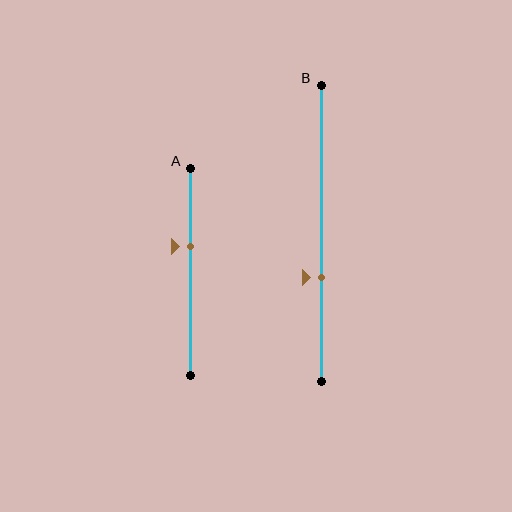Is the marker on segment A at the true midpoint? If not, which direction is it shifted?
No, the marker on segment A is shifted upward by about 12% of the segment length.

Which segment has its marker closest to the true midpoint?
Segment A has its marker closest to the true midpoint.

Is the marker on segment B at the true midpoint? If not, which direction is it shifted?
No, the marker on segment B is shifted downward by about 15% of the segment length.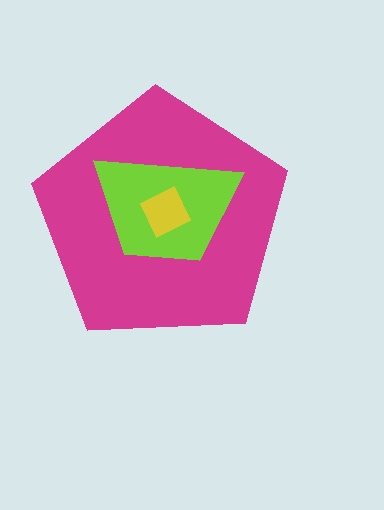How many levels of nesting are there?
3.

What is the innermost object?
The yellow square.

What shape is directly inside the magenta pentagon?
The lime trapezoid.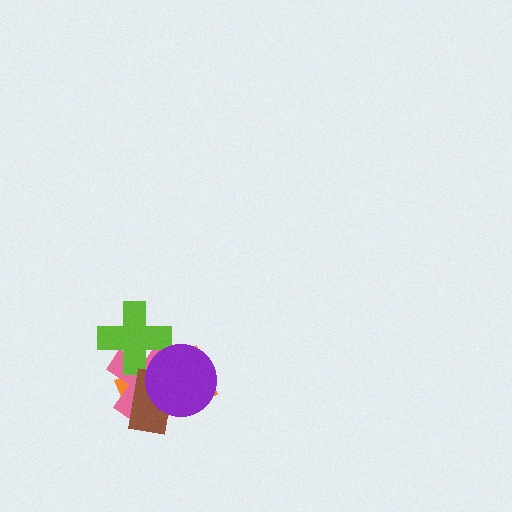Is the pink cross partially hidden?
Yes, it is partially covered by another shape.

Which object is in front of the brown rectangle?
The purple circle is in front of the brown rectangle.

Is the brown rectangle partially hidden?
Yes, it is partially covered by another shape.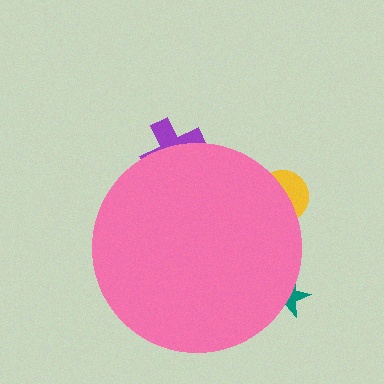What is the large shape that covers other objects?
A pink circle.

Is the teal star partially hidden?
Yes, the teal star is partially hidden behind the pink circle.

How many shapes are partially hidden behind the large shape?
3 shapes are partially hidden.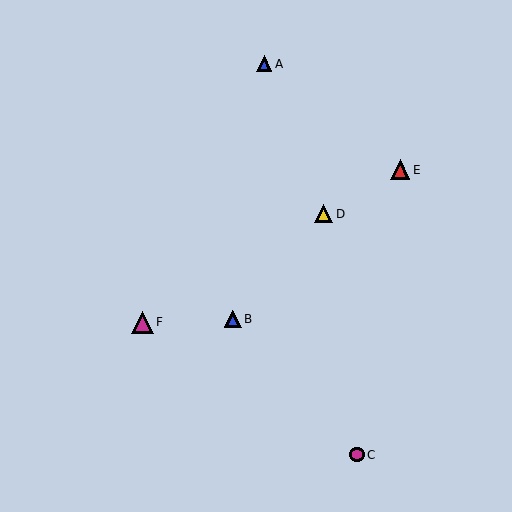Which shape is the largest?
The magenta triangle (labeled F) is the largest.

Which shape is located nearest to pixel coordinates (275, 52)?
The blue triangle (labeled A) at (264, 64) is nearest to that location.